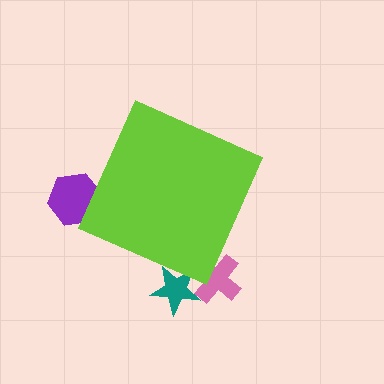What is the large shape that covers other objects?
A lime diamond.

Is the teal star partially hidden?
Yes, the teal star is partially hidden behind the lime diamond.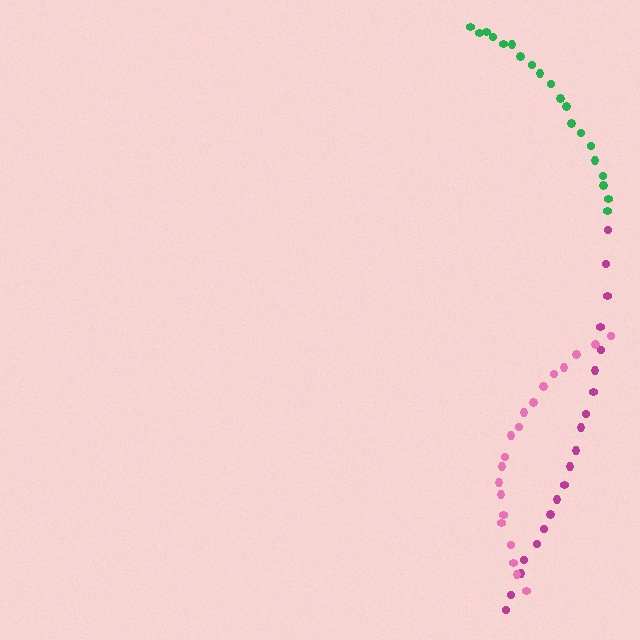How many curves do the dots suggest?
There are 3 distinct paths.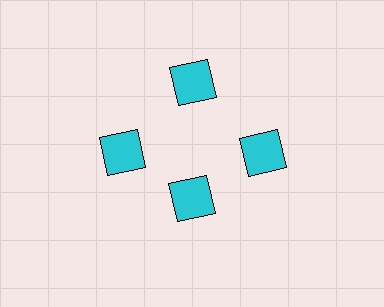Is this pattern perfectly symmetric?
No. The 4 cyan squares are arranged in a ring, but one element near the 6 o'clock position is pulled inward toward the center, breaking the 4-fold rotational symmetry.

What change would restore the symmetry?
The symmetry would be restored by moving it outward, back onto the ring so that all 4 squares sit at equal angles and equal distance from the center.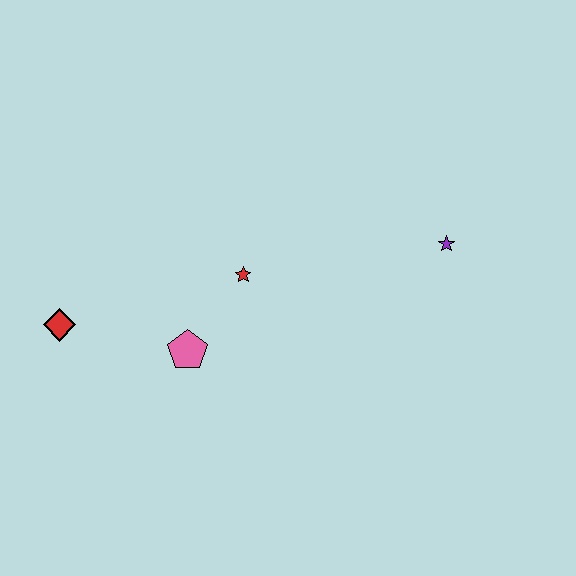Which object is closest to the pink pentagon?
The red star is closest to the pink pentagon.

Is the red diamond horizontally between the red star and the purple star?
No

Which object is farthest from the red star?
The purple star is farthest from the red star.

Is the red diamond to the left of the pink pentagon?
Yes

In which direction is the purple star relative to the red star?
The purple star is to the right of the red star.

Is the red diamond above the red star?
No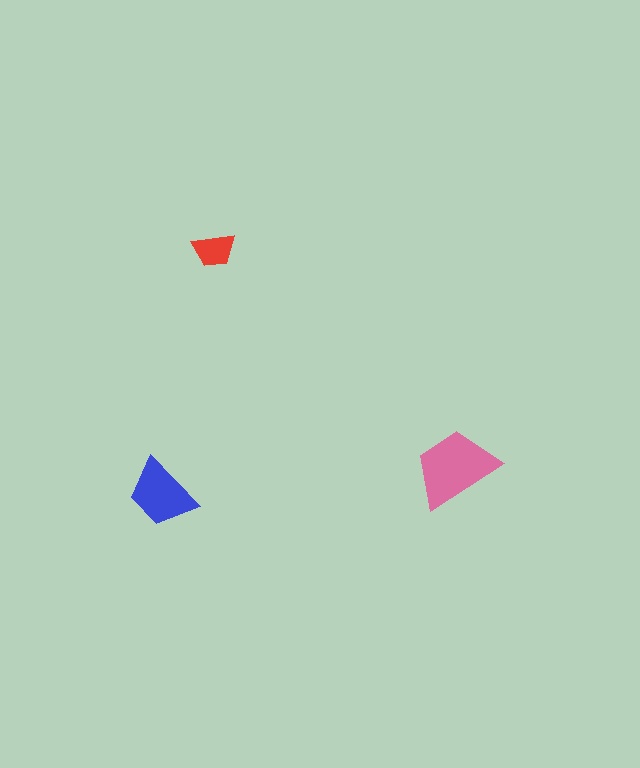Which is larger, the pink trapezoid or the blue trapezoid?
The pink one.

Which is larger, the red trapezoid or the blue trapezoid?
The blue one.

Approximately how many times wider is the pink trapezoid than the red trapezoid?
About 2 times wider.